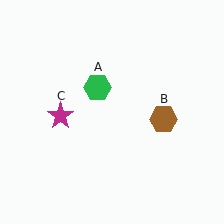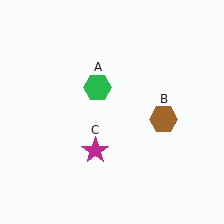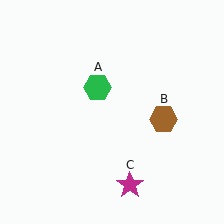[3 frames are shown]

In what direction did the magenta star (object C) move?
The magenta star (object C) moved down and to the right.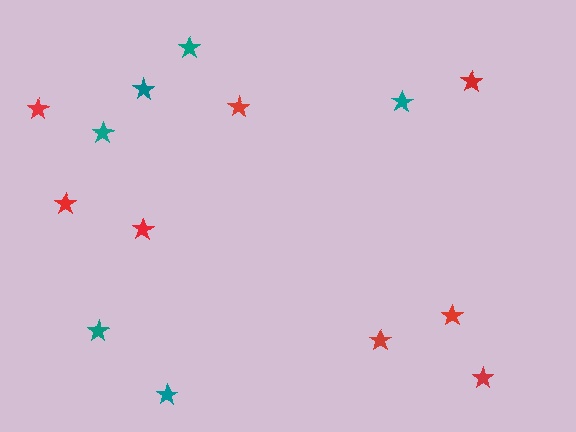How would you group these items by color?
There are 2 groups: one group of red stars (8) and one group of teal stars (6).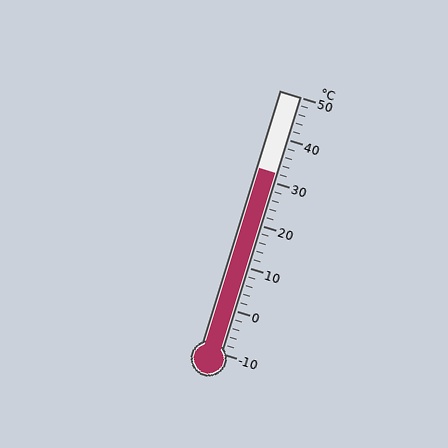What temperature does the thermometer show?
The thermometer shows approximately 32°C.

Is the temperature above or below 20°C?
The temperature is above 20°C.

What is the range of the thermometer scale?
The thermometer scale ranges from -10°C to 50°C.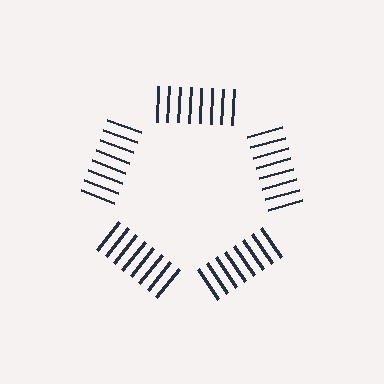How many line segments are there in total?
40 — 8 along each of the 5 edges.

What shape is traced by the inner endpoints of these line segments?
An illusory pentagon — the line segments terminate on its edges but no continuous stroke is drawn.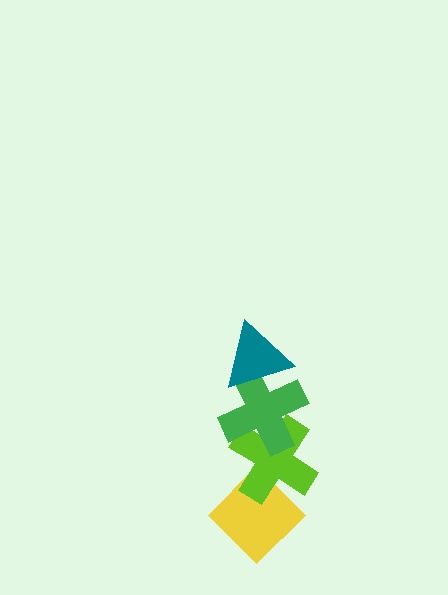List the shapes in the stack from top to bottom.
From top to bottom: the teal triangle, the green cross, the lime cross, the yellow diamond.